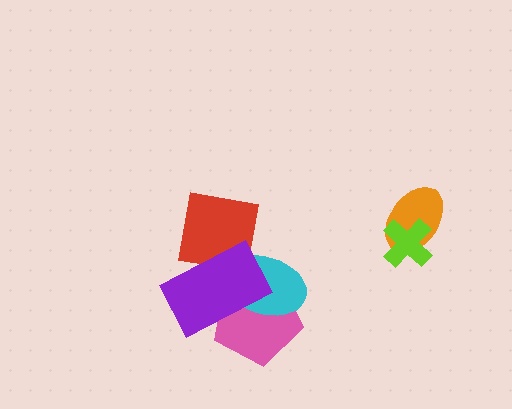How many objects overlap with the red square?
2 objects overlap with the red square.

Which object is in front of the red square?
The purple rectangle is in front of the red square.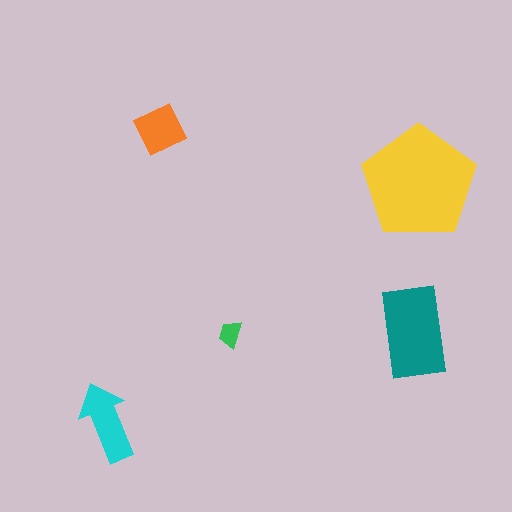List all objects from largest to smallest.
The yellow pentagon, the teal rectangle, the cyan arrow, the orange diamond, the green trapezoid.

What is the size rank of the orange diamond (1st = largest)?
4th.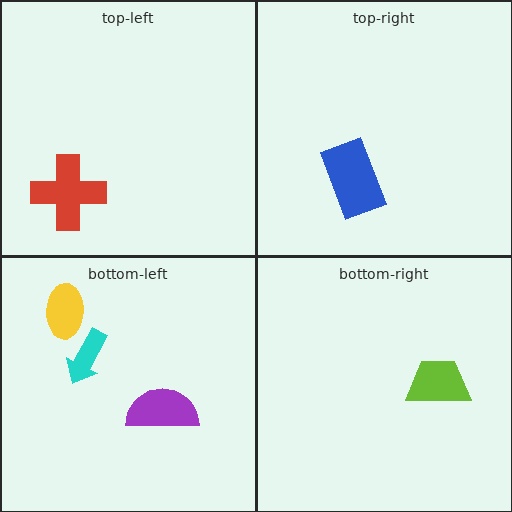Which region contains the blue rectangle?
The top-right region.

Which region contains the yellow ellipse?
The bottom-left region.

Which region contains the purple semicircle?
The bottom-left region.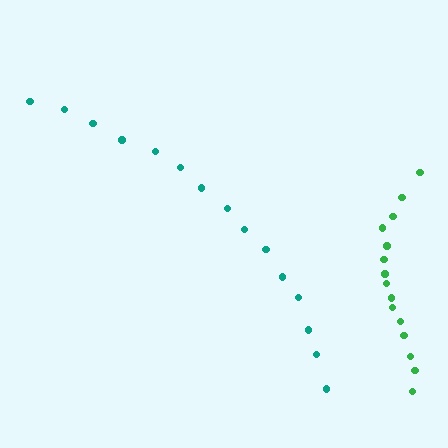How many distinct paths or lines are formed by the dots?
There are 2 distinct paths.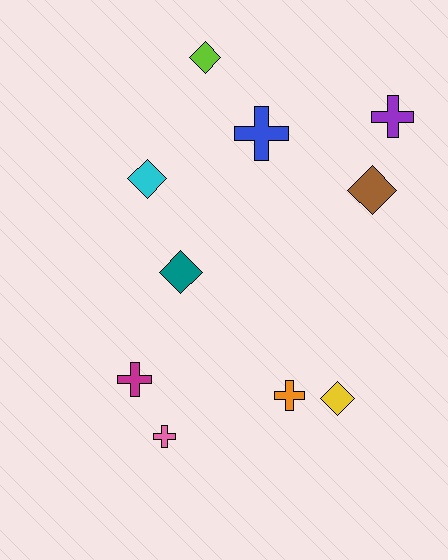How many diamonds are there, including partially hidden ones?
There are 5 diamonds.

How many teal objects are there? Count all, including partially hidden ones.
There is 1 teal object.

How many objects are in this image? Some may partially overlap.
There are 10 objects.